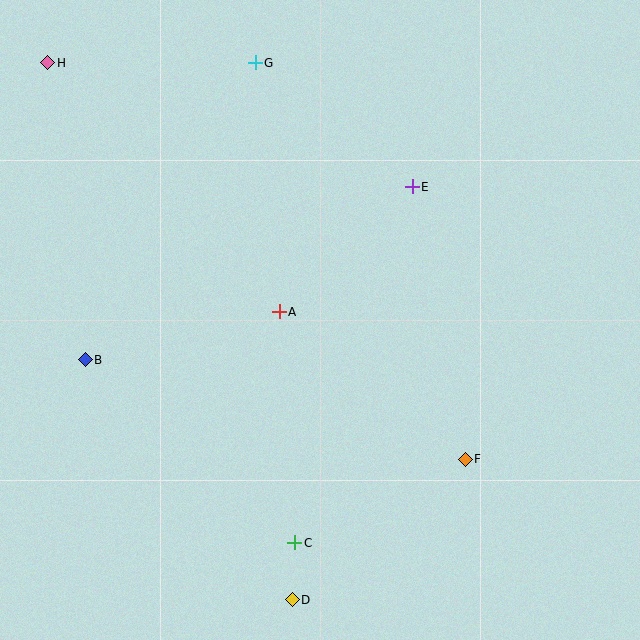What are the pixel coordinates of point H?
Point H is at (48, 63).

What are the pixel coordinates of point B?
Point B is at (85, 360).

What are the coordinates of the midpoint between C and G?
The midpoint between C and G is at (275, 303).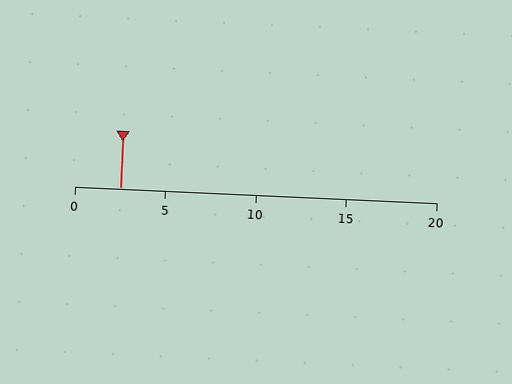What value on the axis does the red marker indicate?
The marker indicates approximately 2.5.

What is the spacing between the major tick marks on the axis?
The major ticks are spaced 5 apart.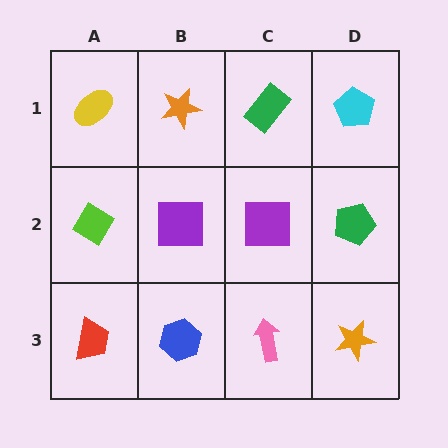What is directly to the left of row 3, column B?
A red trapezoid.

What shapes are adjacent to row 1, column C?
A purple square (row 2, column C), an orange star (row 1, column B), a cyan pentagon (row 1, column D).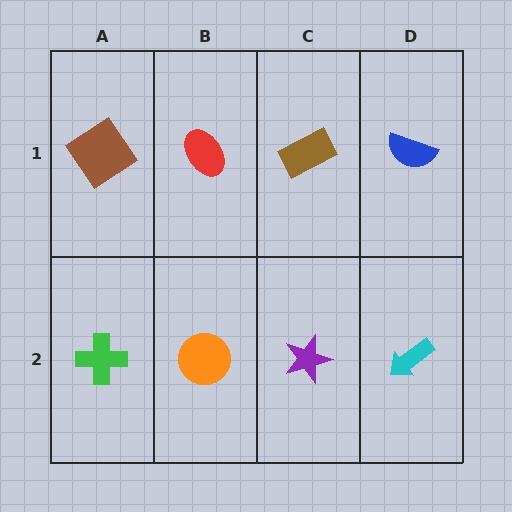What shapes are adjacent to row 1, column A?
A green cross (row 2, column A), a red ellipse (row 1, column B).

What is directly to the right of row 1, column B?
A brown rectangle.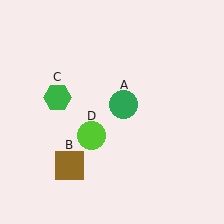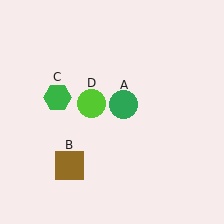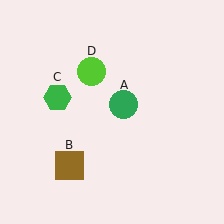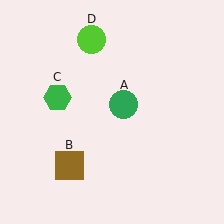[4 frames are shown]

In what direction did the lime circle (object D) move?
The lime circle (object D) moved up.